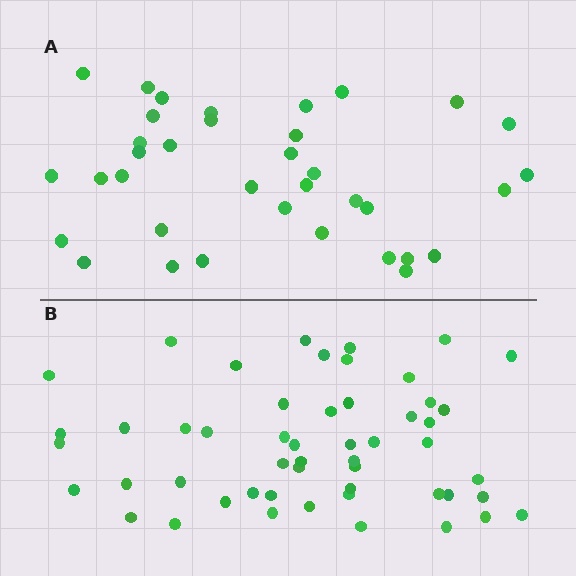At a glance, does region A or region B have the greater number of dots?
Region B (the bottom region) has more dots.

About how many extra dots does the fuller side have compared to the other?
Region B has approximately 15 more dots than region A.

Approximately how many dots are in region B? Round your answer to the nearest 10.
About 50 dots. (The exact count is 52, which rounds to 50.)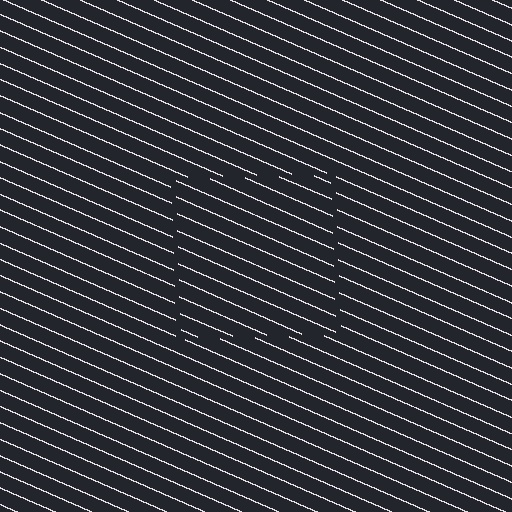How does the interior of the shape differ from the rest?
The interior of the shape contains the same grating, shifted by half a period — the contour is defined by the phase discontinuity where line-ends from the inner and outer gratings abut.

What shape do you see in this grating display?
An illusory square. The interior of the shape contains the same grating, shifted by half a period — the contour is defined by the phase discontinuity where line-ends from the inner and outer gratings abut.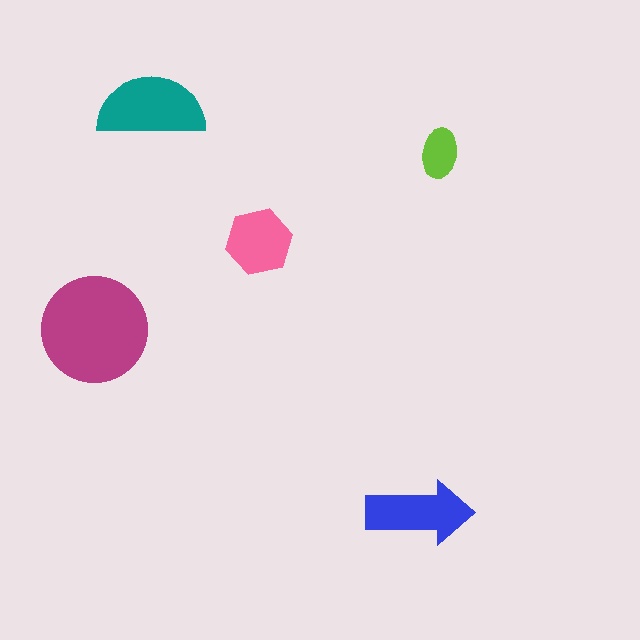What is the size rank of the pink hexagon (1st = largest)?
4th.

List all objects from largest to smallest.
The magenta circle, the teal semicircle, the blue arrow, the pink hexagon, the lime ellipse.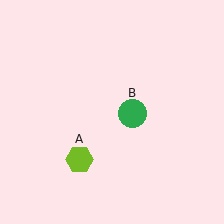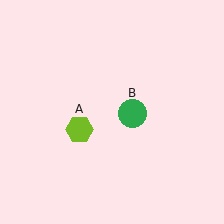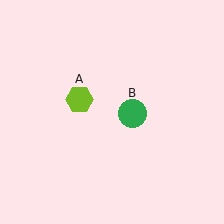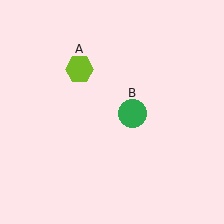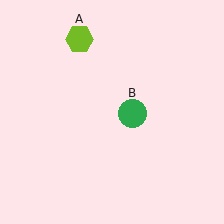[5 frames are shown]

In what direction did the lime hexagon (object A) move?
The lime hexagon (object A) moved up.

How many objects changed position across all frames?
1 object changed position: lime hexagon (object A).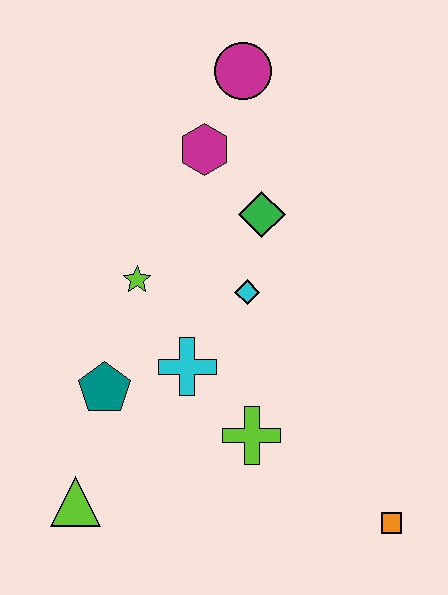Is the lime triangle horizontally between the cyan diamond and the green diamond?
No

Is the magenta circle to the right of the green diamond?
No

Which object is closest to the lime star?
The cyan cross is closest to the lime star.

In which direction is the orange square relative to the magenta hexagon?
The orange square is below the magenta hexagon.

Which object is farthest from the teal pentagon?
The magenta circle is farthest from the teal pentagon.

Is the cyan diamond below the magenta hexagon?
Yes